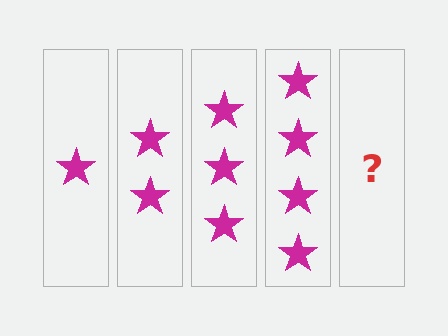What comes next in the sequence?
The next element should be 5 stars.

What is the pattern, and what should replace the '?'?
The pattern is that each step adds one more star. The '?' should be 5 stars.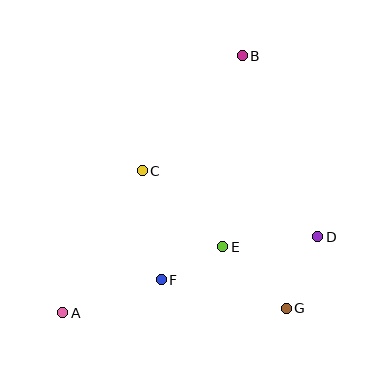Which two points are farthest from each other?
Points A and B are farthest from each other.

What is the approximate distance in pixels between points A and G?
The distance between A and G is approximately 223 pixels.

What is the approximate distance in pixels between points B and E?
The distance between B and E is approximately 192 pixels.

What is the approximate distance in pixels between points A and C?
The distance between A and C is approximately 162 pixels.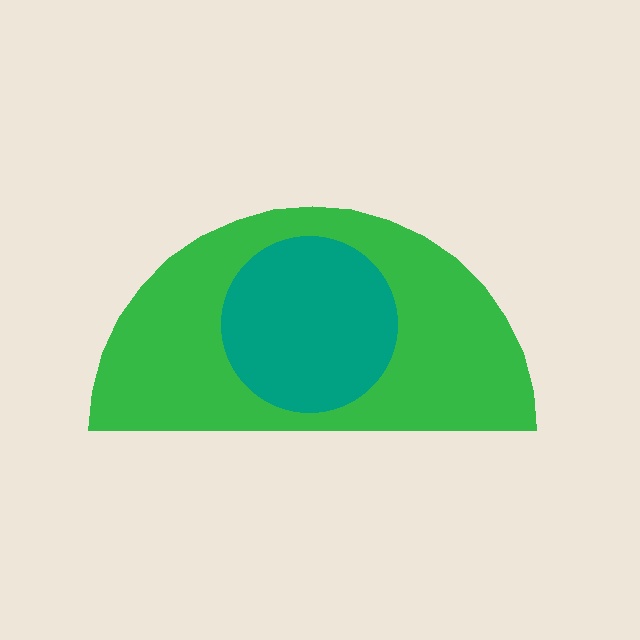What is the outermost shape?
The green semicircle.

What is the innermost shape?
The teal circle.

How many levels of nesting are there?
2.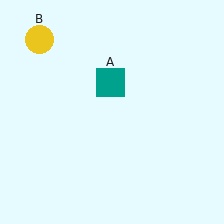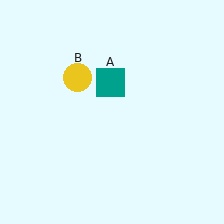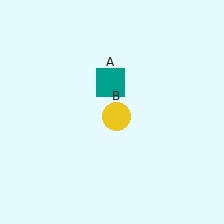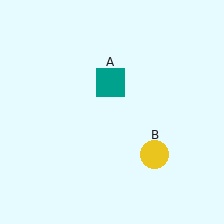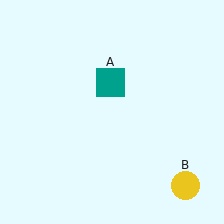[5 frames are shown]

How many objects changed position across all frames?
1 object changed position: yellow circle (object B).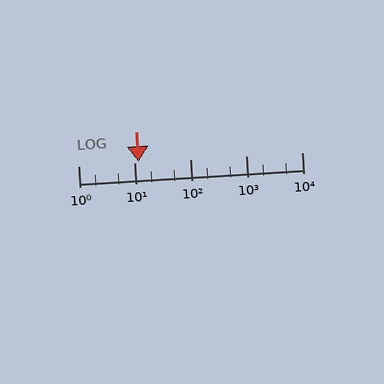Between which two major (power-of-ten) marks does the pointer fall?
The pointer is between 10 and 100.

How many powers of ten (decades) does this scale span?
The scale spans 4 decades, from 1 to 10000.